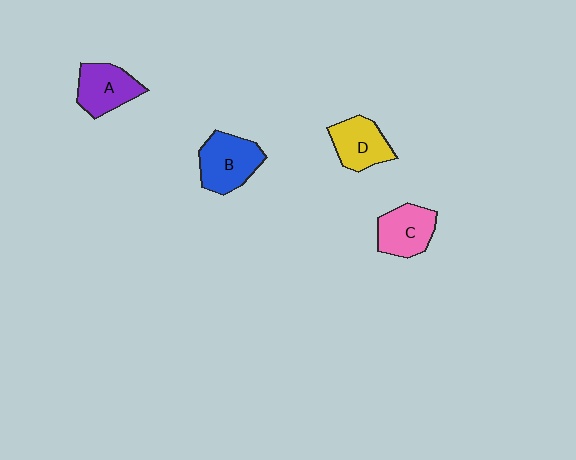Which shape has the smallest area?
Shape D (yellow).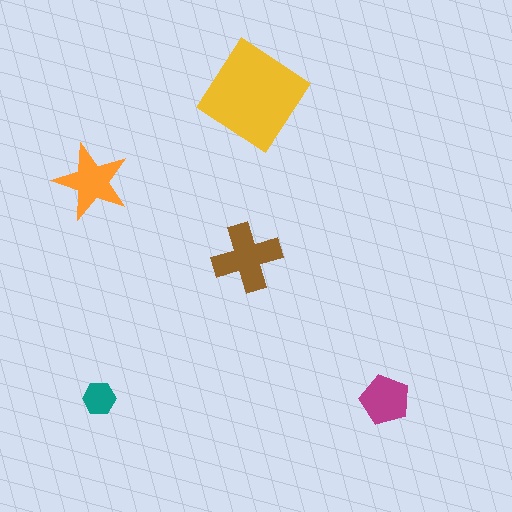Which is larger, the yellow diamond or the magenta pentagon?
The yellow diamond.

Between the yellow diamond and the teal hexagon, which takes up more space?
The yellow diamond.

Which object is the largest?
The yellow diamond.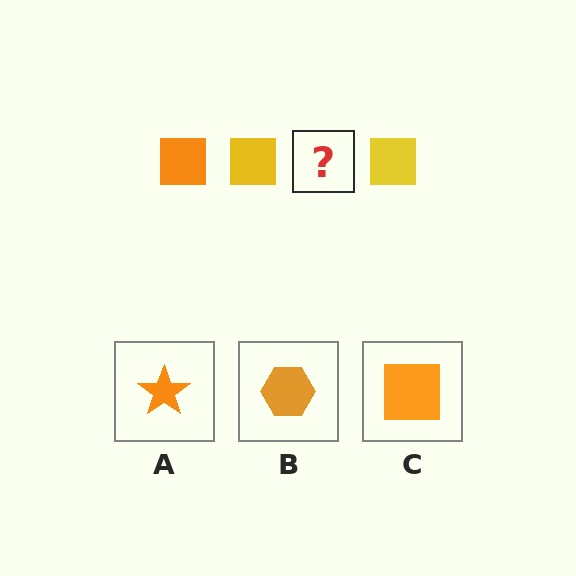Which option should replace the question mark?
Option C.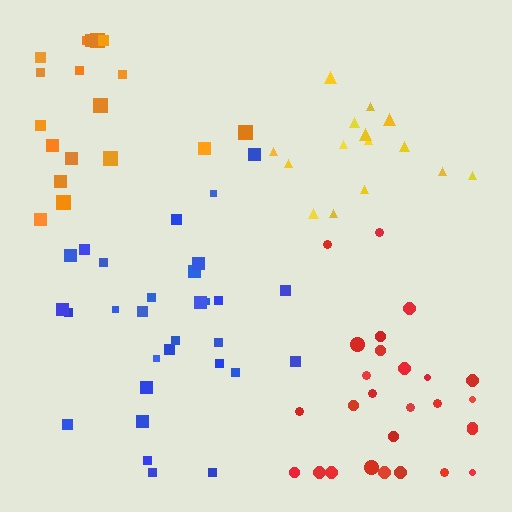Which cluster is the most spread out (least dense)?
Orange.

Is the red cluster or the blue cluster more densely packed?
Red.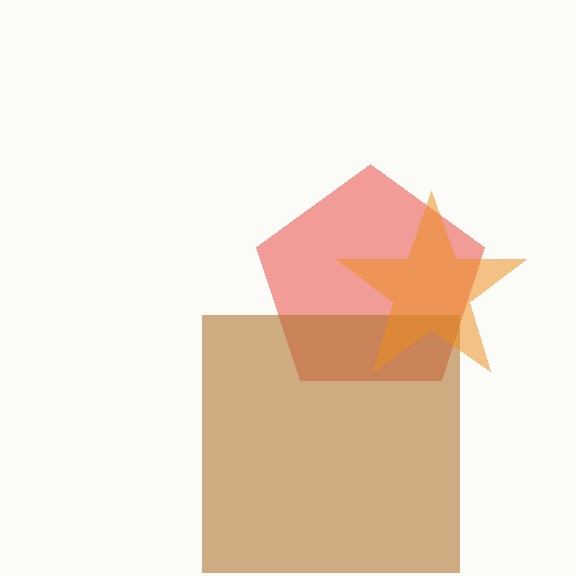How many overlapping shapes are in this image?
There are 3 overlapping shapes in the image.